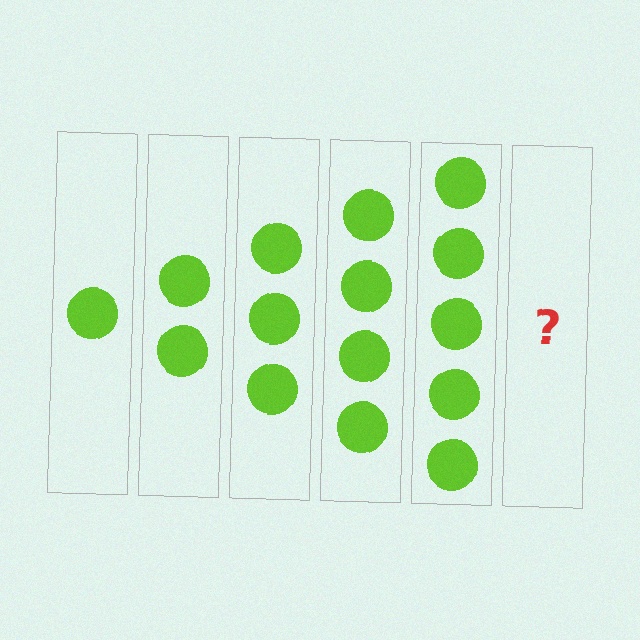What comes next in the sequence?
The next element should be 6 circles.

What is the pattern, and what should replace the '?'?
The pattern is that each step adds one more circle. The '?' should be 6 circles.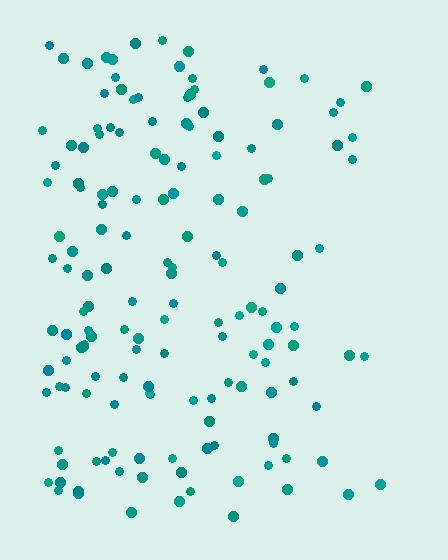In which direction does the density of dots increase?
From right to left, with the left side densest.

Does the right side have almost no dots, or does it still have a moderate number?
Still a moderate number, just noticeably fewer than the left.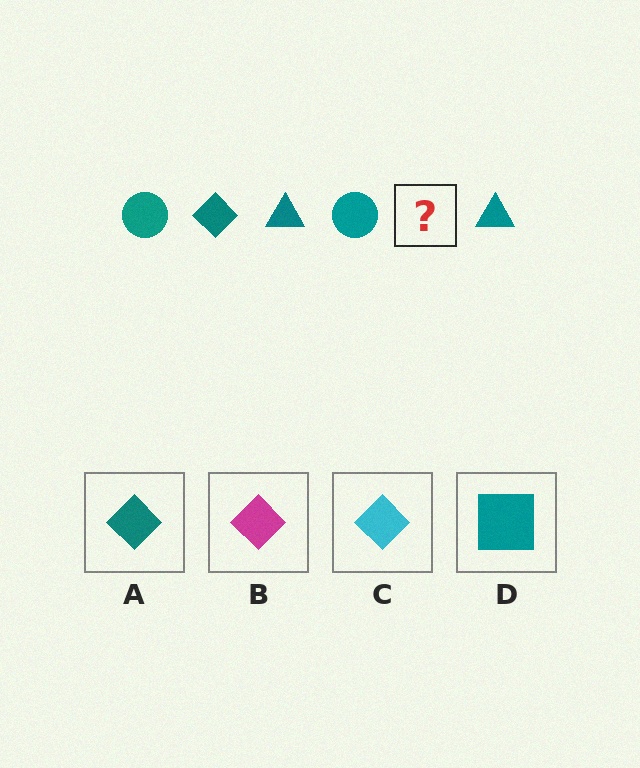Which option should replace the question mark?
Option A.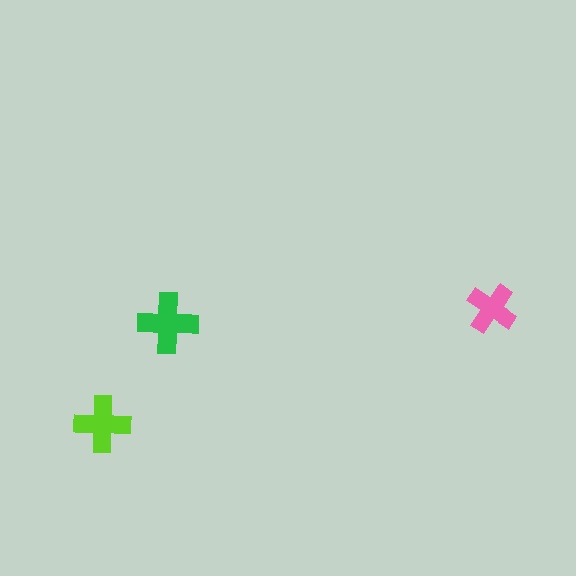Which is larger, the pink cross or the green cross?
The green one.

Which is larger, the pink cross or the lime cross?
The lime one.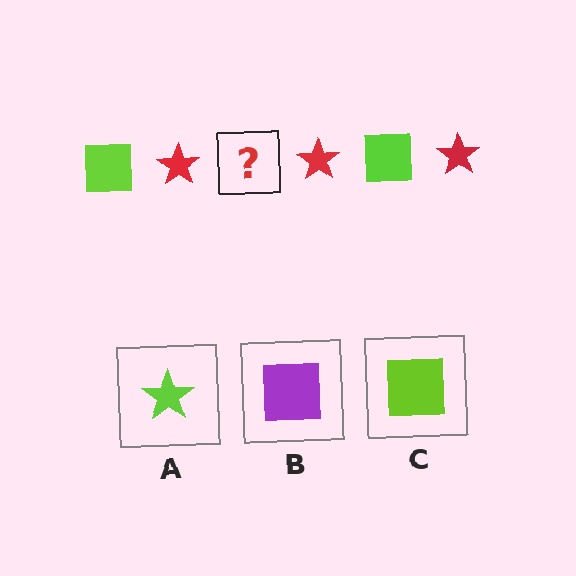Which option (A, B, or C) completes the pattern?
C.